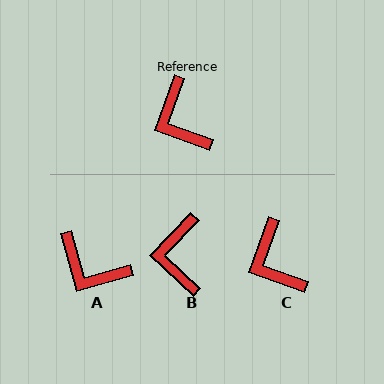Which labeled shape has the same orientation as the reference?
C.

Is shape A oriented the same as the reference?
No, it is off by about 35 degrees.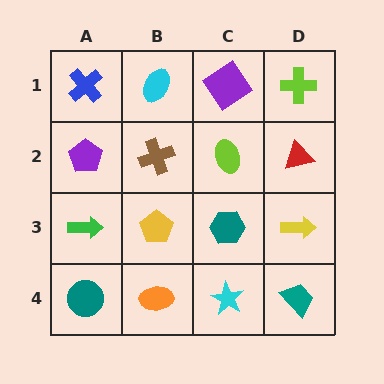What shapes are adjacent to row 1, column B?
A brown cross (row 2, column B), a blue cross (row 1, column A), a purple diamond (row 1, column C).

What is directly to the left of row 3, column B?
A green arrow.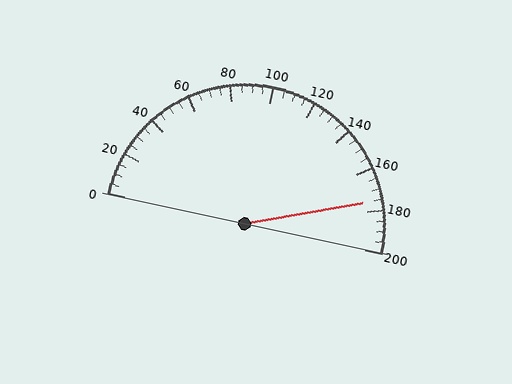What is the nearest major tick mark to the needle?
The nearest major tick mark is 180.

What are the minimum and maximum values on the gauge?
The gauge ranges from 0 to 200.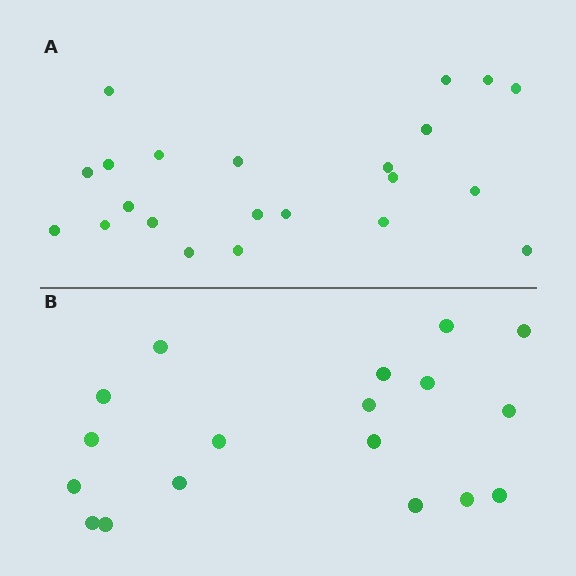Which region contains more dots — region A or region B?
Region A (the top region) has more dots.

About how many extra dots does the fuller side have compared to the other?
Region A has about 4 more dots than region B.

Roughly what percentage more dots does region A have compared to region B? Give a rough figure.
About 20% more.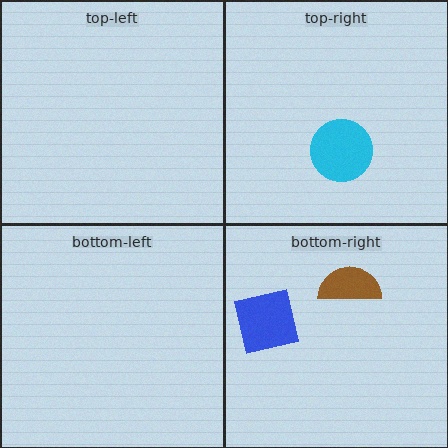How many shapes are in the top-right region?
1.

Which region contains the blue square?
The bottom-right region.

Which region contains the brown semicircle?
The bottom-right region.